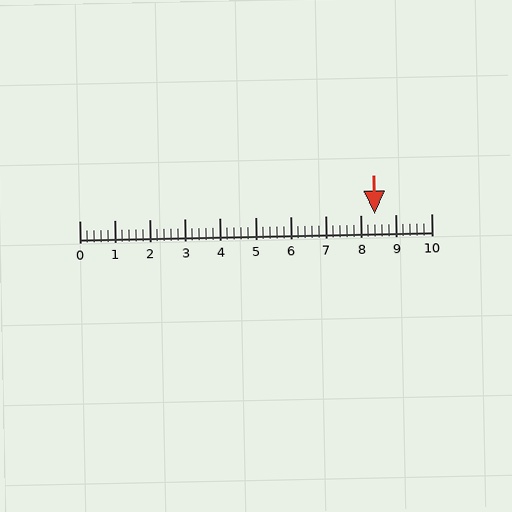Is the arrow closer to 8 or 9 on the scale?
The arrow is closer to 8.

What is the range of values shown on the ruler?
The ruler shows values from 0 to 10.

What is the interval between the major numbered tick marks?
The major tick marks are spaced 1 units apart.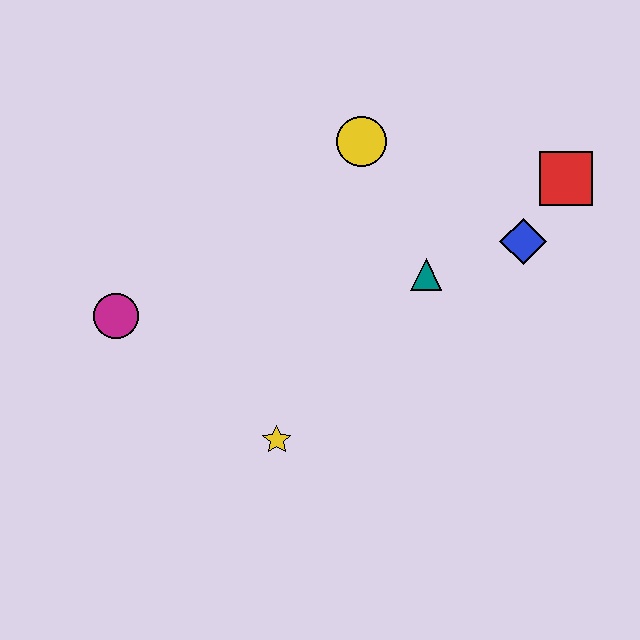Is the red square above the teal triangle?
Yes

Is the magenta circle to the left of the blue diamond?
Yes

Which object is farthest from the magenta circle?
The red square is farthest from the magenta circle.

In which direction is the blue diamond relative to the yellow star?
The blue diamond is to the right of the yellow star.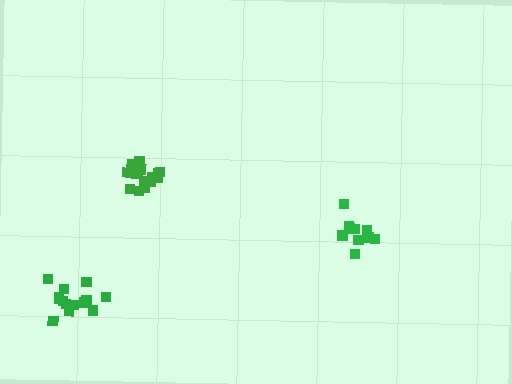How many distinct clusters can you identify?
There are 3 distinct clusters.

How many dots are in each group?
Group 1: 10 dots, Group 2: 14 dots, Group 3: 15 dots (39 total).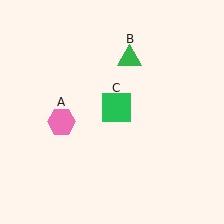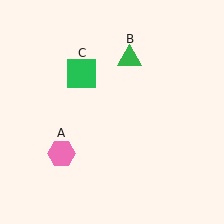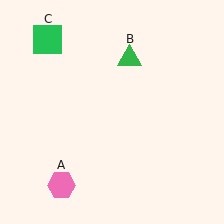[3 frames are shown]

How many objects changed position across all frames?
2 objects changed position: pink hexagon (object A), green square (object C).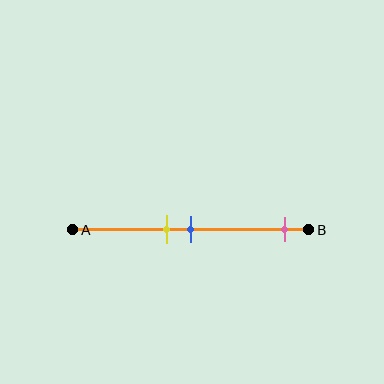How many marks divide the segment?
There are 3 marks dividing the segment.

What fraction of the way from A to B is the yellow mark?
The yellow mark is approximately 40% (0.4) of the way from A to B.